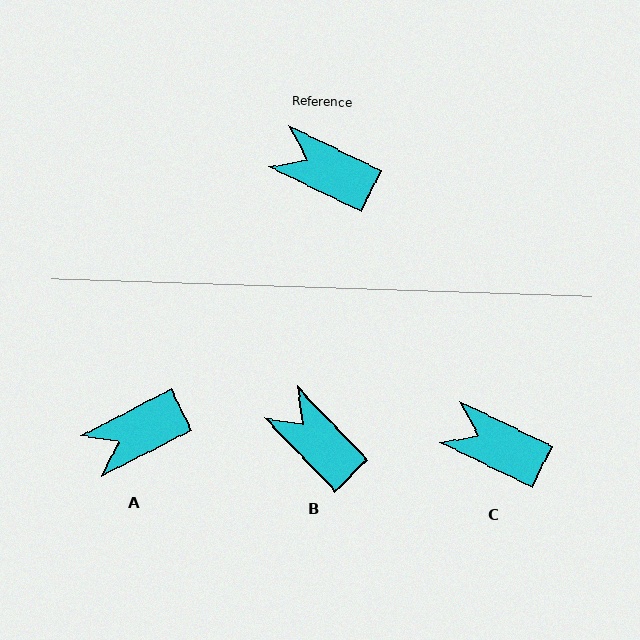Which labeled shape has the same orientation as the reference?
C.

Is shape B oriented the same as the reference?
No, it is off by about 21 degrees.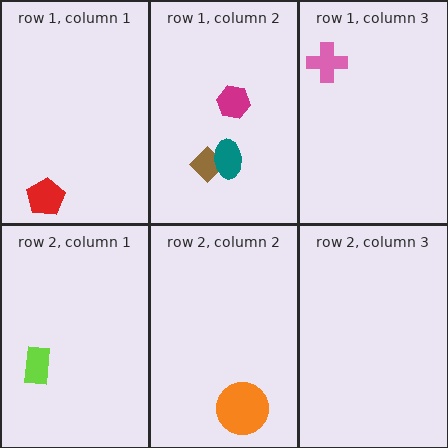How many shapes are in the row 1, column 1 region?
1.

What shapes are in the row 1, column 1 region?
The red pentagon.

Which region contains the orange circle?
The row 2, column 2 region.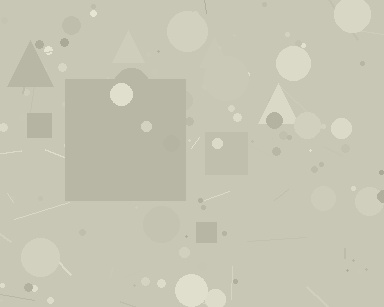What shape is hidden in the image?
A square is hidden in the image.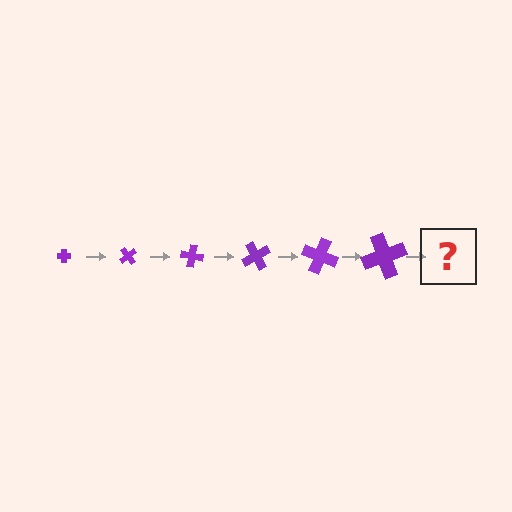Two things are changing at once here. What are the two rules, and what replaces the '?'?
The two rules are that the cross grows larger each step and it rotates 50 degrees each step. The '?' should be a cross, larger than the previous one and rotated 300 degrees from the start.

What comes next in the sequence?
The next element should be a cross, larger than the previous one and rotated 300 degrees from the start.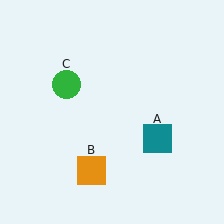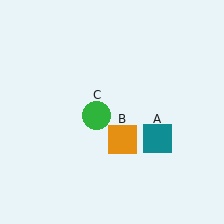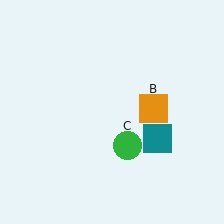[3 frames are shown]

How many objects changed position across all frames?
2 objects changed position: orange square (object B), green circle (object C).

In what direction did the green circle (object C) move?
The green circle (object C) moved down and to the right.